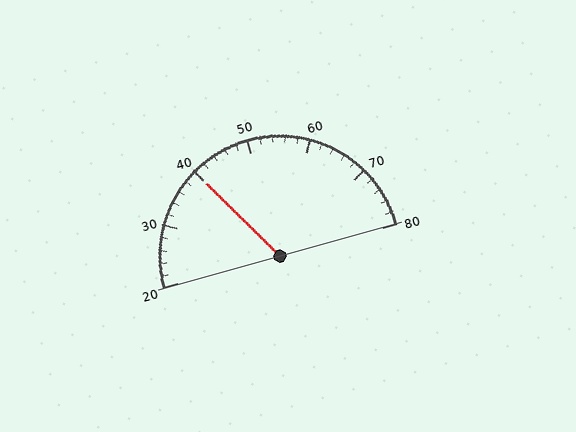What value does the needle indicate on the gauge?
The needle indicates approximately 40.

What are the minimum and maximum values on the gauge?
The gauge ranges from 20 to 80.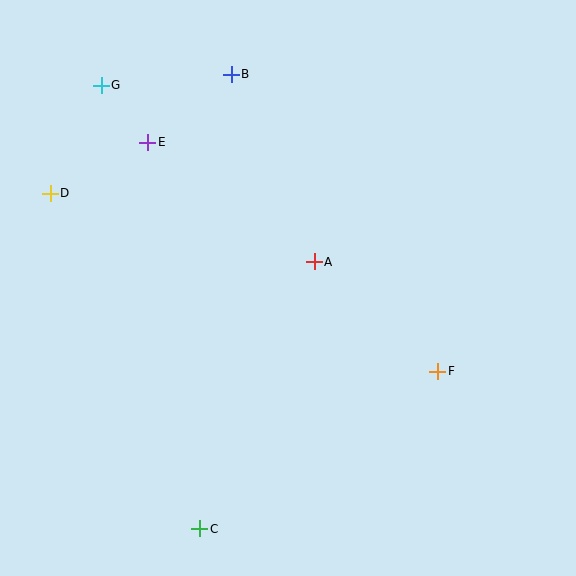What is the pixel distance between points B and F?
The distance between B and F is 362 pixels.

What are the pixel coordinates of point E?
Point E is at (148, 142).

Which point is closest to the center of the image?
Point A at (314, 262) is closest to the center.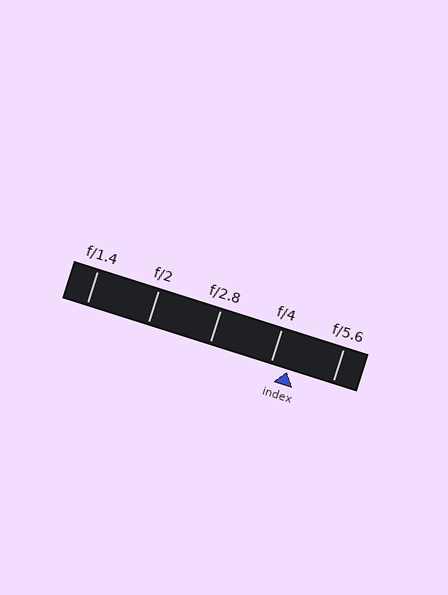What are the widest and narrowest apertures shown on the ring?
The widest aperture shown is f/1.4 and the narrowest is f/5.6.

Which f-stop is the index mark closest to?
The index mark is closest to f/4.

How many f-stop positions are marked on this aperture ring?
There are 5 f-stop positions marked.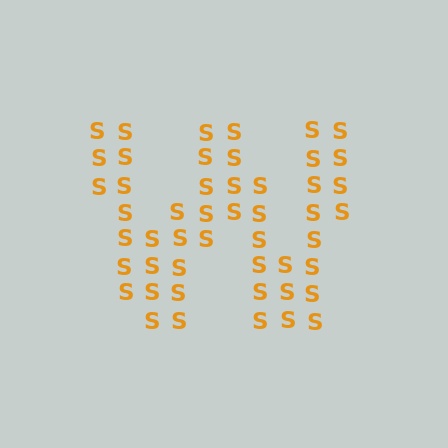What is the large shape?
The large shape is the letter W.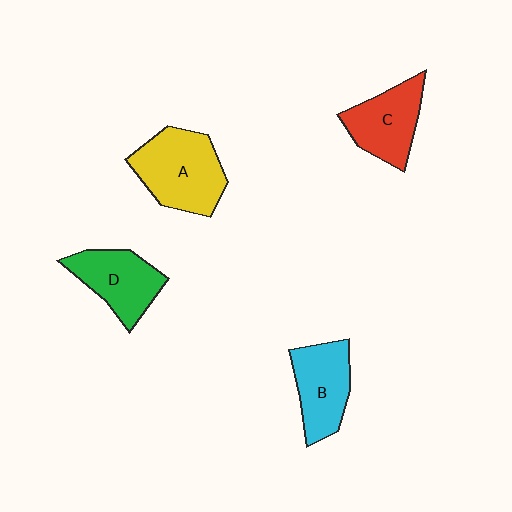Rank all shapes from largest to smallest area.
From largest to smallest: A (yellow), D (green), B (cyan), C (red).